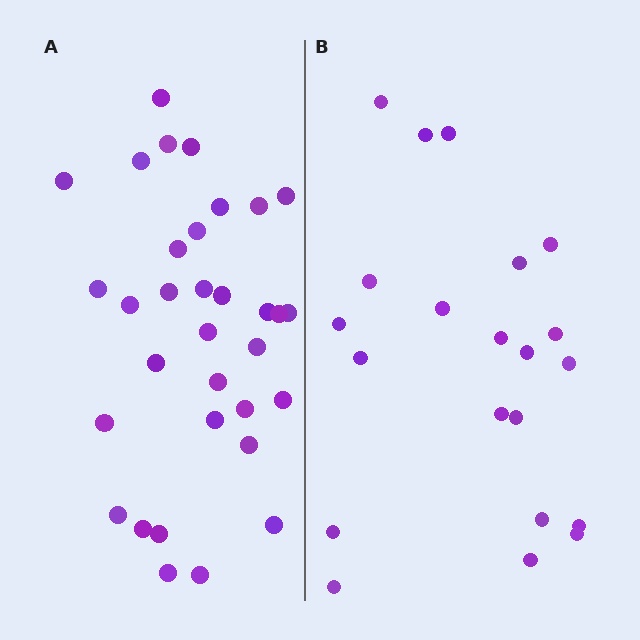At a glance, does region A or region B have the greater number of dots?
Region A (the left region) has more dots.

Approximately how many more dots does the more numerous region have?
Region A has roughly 12 or so more dots than region B.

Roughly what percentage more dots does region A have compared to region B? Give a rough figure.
About 55% more.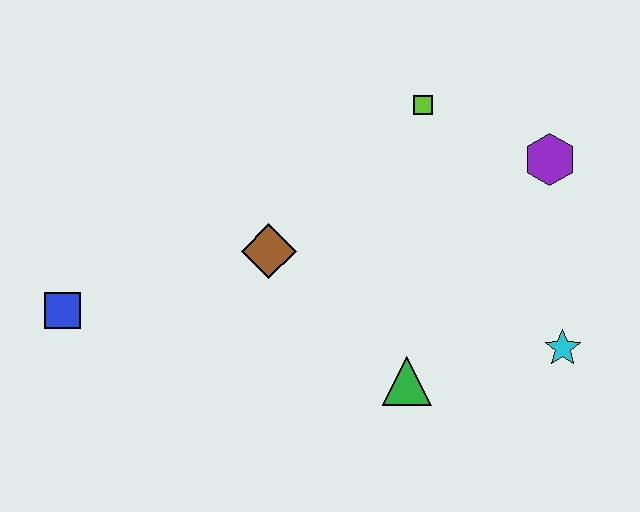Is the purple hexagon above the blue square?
Yes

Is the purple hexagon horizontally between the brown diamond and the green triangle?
No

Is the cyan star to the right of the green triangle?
Yes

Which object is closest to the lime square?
The purple hexagon is closest to the lime square.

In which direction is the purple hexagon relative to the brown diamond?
The purple hexagon is to the right of the brown diamond.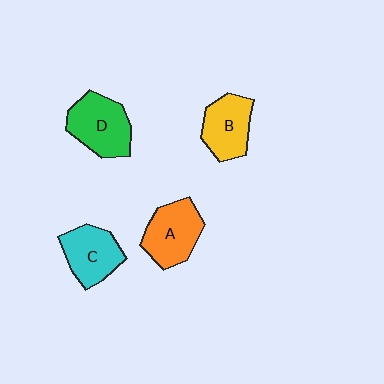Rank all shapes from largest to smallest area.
From largest to smallest: D (green), A (orange), C (cyan), B (yellow).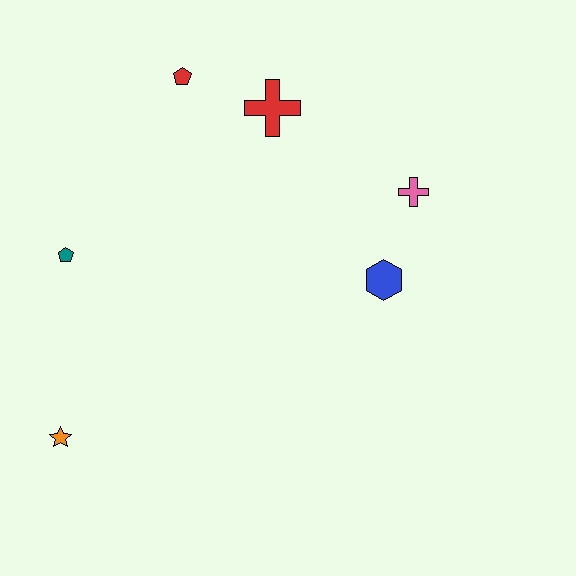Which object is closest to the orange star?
The teal pentagon is closest to the orange star.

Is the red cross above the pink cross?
Yes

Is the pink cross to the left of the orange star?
No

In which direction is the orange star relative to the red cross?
The orange star is below the red cross.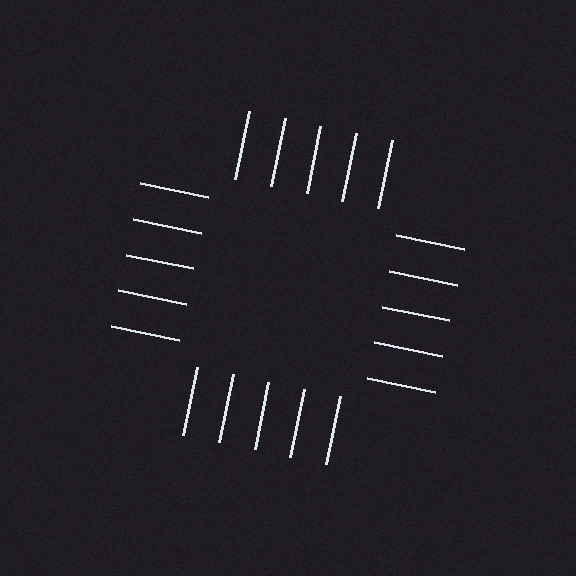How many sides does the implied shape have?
4 sides — the line-ends trace a square.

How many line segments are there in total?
20 — 5 along each of the 4 edges.